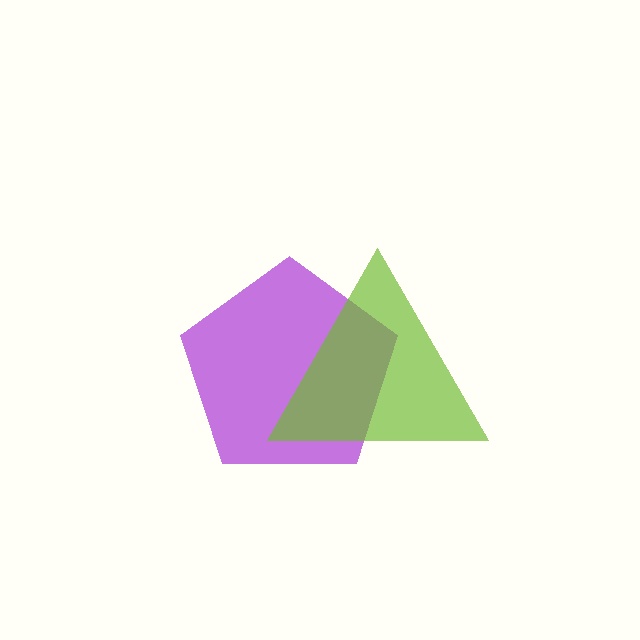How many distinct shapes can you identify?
There are 2 distinct shapes: a purple pentagon, a lime triangle.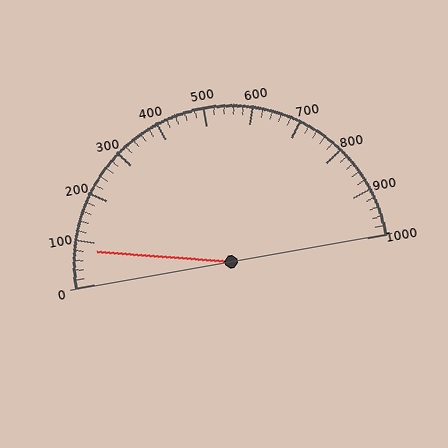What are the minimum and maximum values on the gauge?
The gauge ranges from 0 to 1000.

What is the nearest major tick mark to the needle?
The nearest major tick mark is 100.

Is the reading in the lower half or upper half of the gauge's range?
The reading is in the lower half of the range (0 to 1000).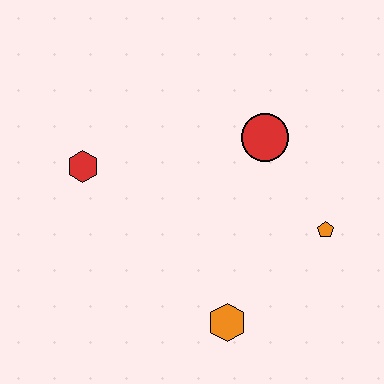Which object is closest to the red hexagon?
The red circle is closest to the red hexagon.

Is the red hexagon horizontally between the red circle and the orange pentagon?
No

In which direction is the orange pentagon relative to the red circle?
The orange pentagon is below the red circle.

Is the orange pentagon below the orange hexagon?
No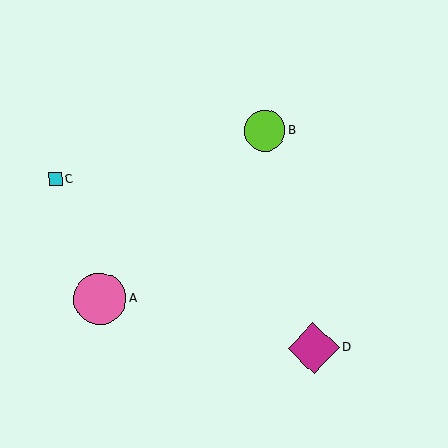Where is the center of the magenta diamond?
The center of the magenta diamond is at (313, 348).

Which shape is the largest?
The pink circle (labeled A) is the largest.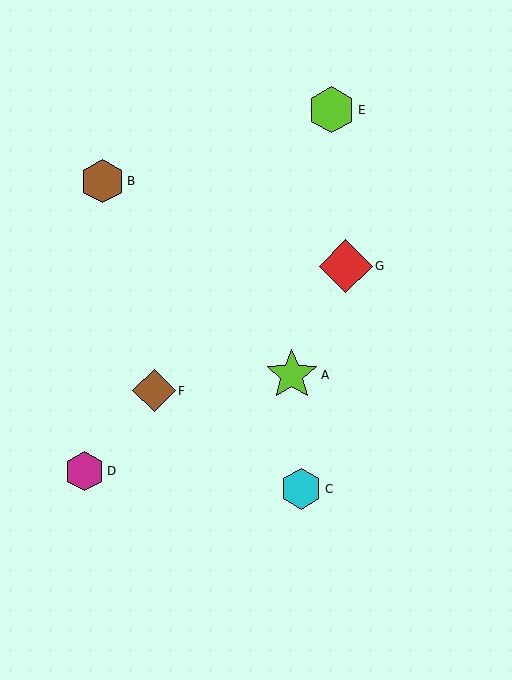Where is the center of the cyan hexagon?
The center of the cyan hexagon is at (301, 489).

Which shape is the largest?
The red diamond (labeled G) is the largest.